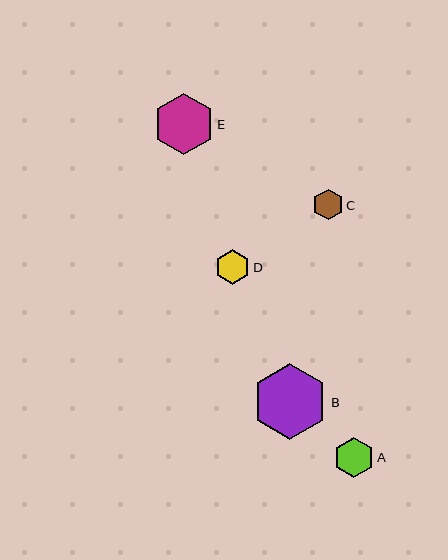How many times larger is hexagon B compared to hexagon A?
Hexagon B is approximately 1.9 times the size of hexagon A.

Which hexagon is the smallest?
Hexagon C is the smallest with a size of approximately 30 pixels.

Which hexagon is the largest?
Hexagon B is the largest with a size of approximately 75 pixels.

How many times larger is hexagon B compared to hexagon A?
Hexagon B is approximately 1.9 times the size of hexagon A.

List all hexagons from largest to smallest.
From largest to smallest: B, E, A, D, C.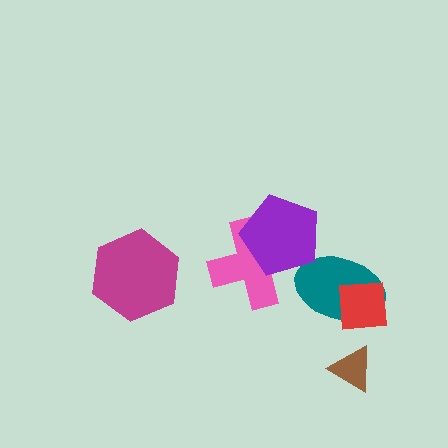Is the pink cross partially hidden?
Yes, it is partially covered by another shape.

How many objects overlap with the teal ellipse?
2 objects overlap with the teal ellipse.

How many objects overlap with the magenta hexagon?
0 objects overlap with the magenta hexagon.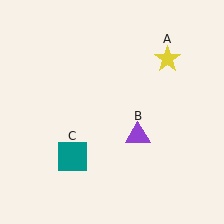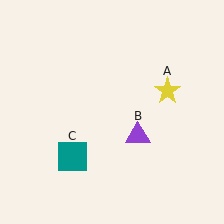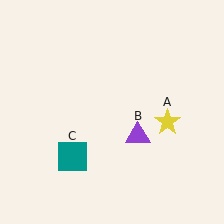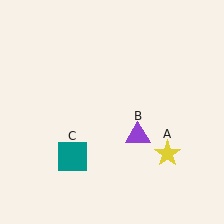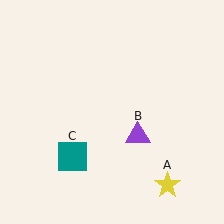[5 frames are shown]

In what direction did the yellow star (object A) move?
The yellow star (object A) moved down.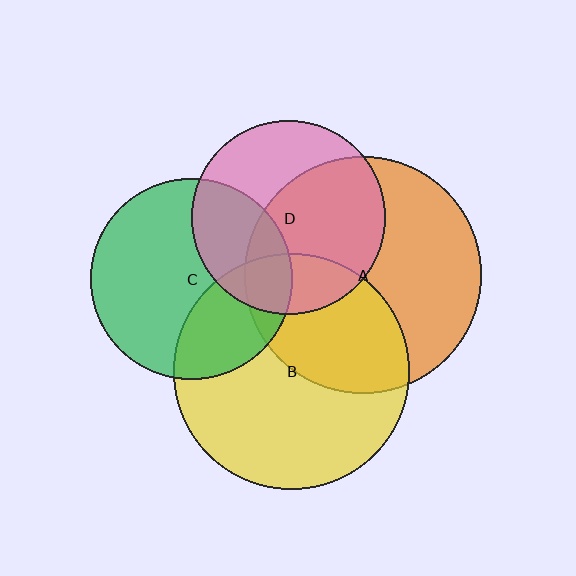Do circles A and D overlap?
Yes.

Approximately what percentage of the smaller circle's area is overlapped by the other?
Approximately 55%.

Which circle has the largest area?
Circle A (orange).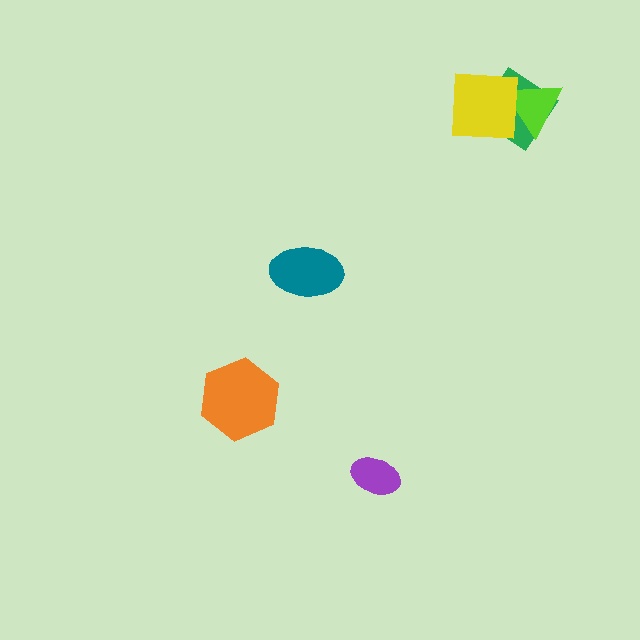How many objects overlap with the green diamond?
2 objects overlap with the green diamond.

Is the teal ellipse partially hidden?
No, no other shape covers it.